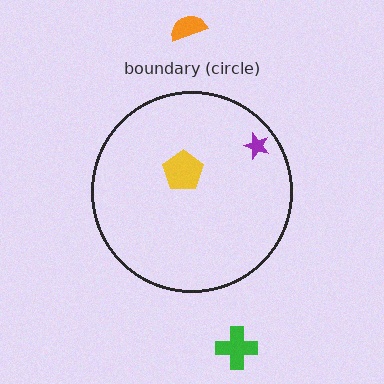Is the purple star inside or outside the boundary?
Inside.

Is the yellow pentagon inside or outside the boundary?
Inside.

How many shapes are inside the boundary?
2 inside, 2 outside.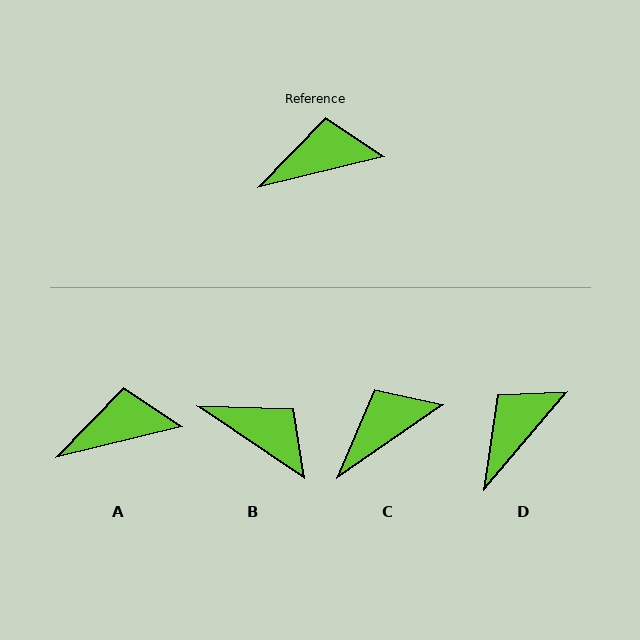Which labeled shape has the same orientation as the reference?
A.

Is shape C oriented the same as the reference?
No, it is off by about 21 degrees.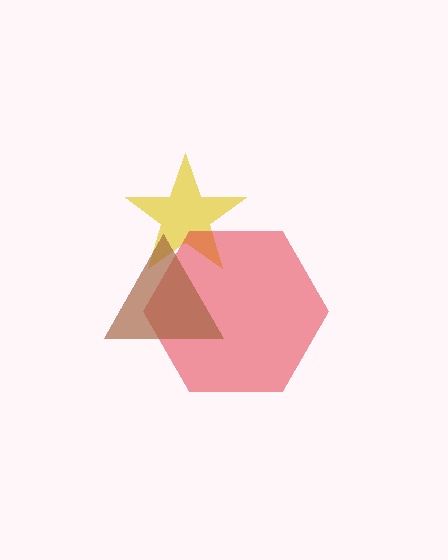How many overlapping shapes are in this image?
There are 3 overlapping shapes in the image.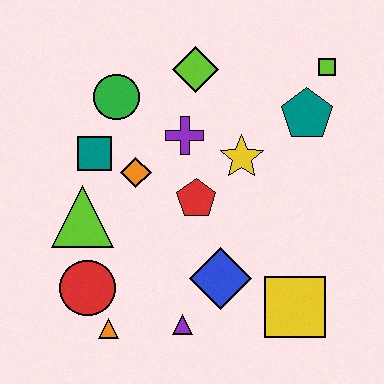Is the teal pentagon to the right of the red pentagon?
Yes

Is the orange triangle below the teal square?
Yes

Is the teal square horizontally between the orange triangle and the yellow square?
No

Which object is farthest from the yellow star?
The orange triangle is farthest from the yellow star.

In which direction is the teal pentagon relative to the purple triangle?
The teal pentagon is above the purple triangle.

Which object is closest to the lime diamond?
The purple cross is closest to the lime diamond.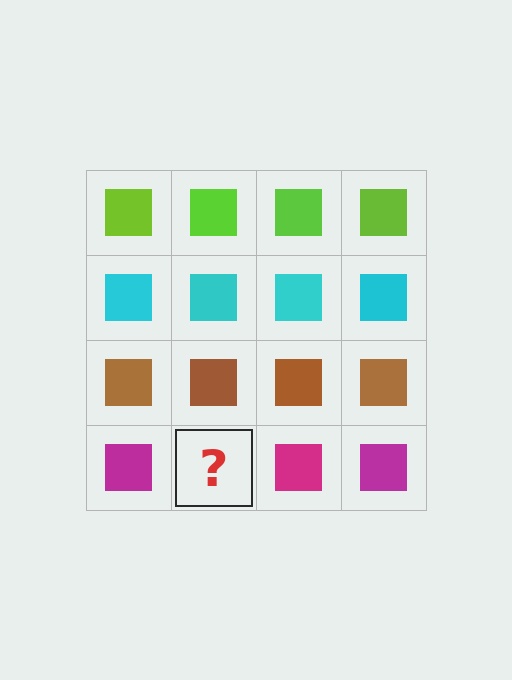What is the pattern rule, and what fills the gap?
The rule is that each row has a consistent color. The gap should be filled with a magenta square.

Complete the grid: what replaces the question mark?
The question mark should be replaced with a magenta square.